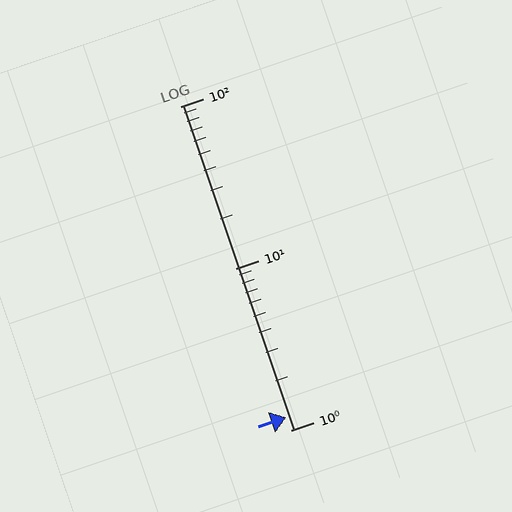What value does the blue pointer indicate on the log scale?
The pointer indicates approximately 1.2.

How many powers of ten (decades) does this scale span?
The scale spans 2 decades, from 1 to 100.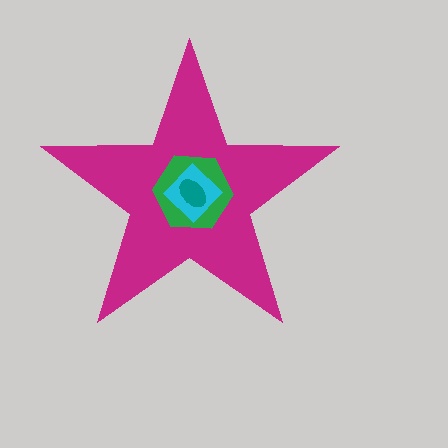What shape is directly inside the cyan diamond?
The teal ellipse.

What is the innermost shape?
The teal ellipse.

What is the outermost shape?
The magenta star.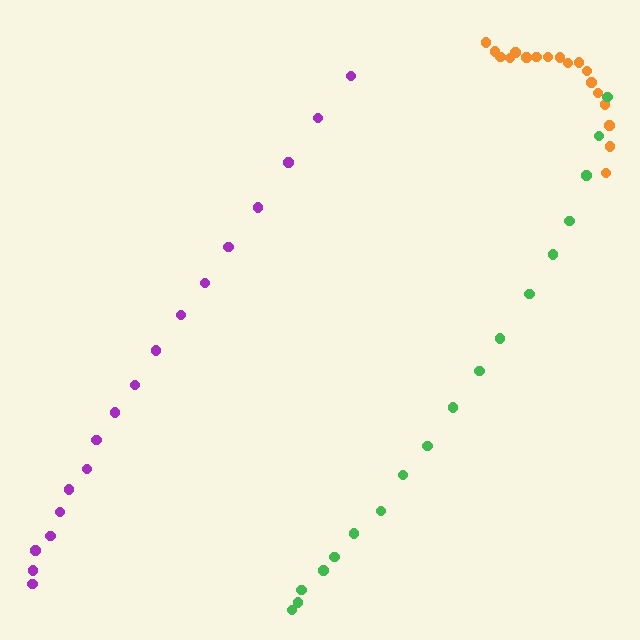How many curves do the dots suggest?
There are 3 distinct paths.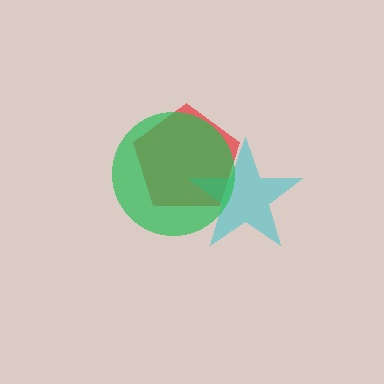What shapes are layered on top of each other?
The layered shapes are: a red pentagon, a cyan star, a green circle.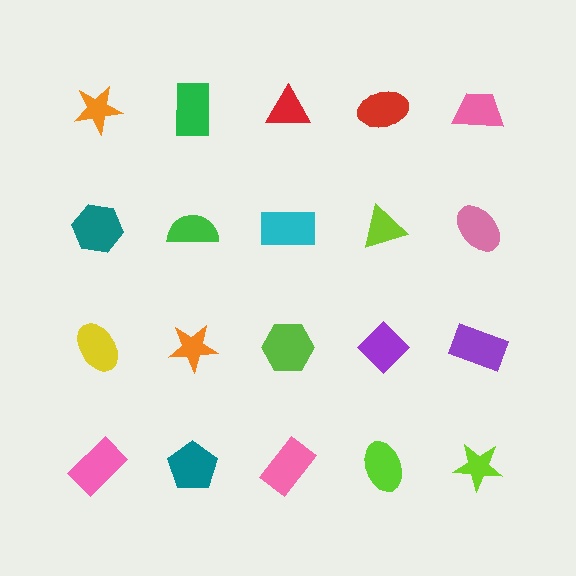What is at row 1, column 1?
An orange star.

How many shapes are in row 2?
5 shapes.